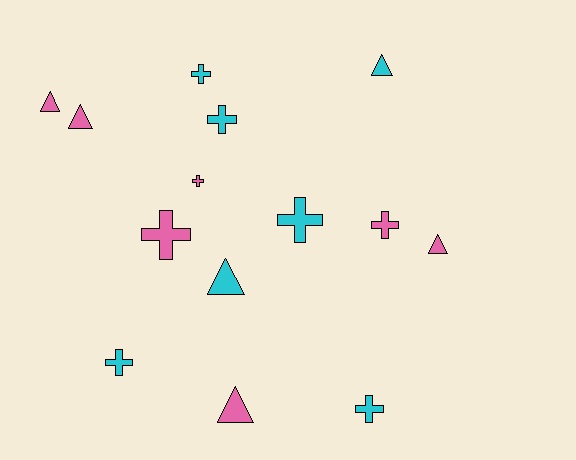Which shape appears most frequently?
Cross, with 8 objects.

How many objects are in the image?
There are 14 objects.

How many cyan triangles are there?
There are 2 cyan triangles.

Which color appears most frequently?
Pink, with 7 objects.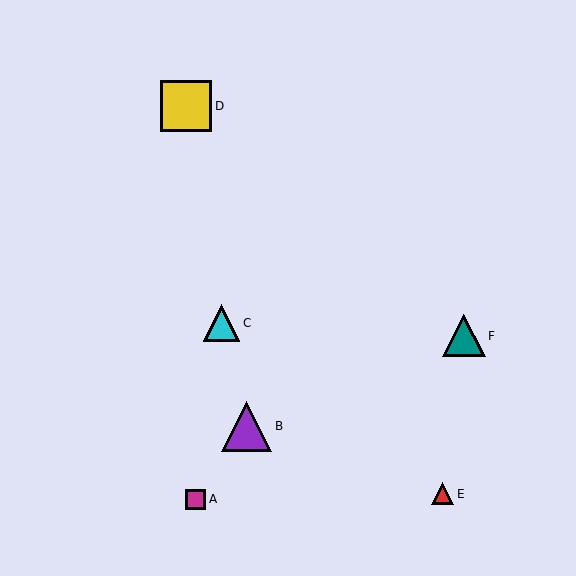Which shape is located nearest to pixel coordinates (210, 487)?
The magenta square (labeled A) at (196, 499) is nearest to that location.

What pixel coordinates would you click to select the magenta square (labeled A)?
Click at (196, 499) to select the magenta square A.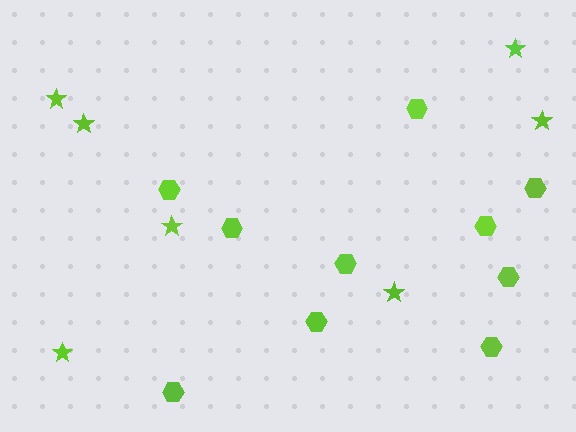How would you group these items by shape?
There are 2 groups: one group of hexagons (10) and one group of stars (7).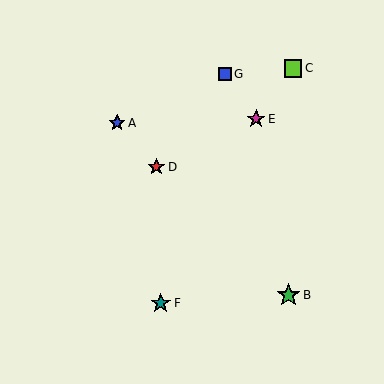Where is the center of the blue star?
The center of the blue star is at (117, 123).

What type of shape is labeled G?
Shape G is a blue square.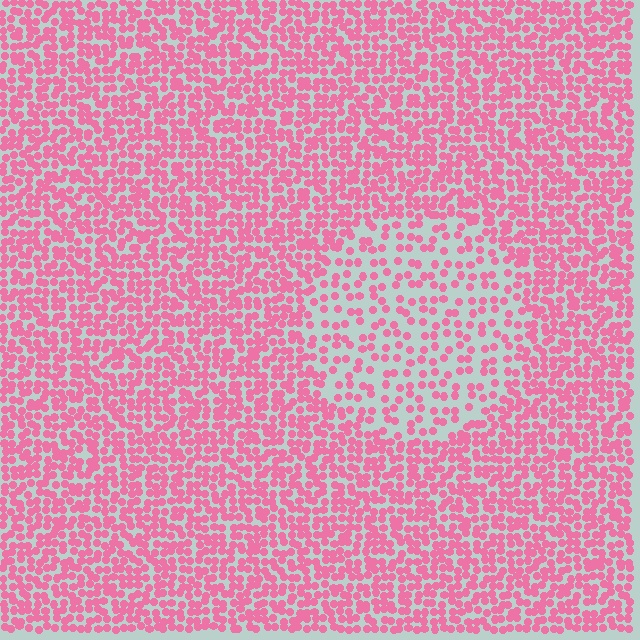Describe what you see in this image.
The image contains small pink elements arranged at two different densities. A circle-shaped region is visible where the elements are less densely packed than the surrounding area.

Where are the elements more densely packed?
The elements are more densely packed outside the circle boundary.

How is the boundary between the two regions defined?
The boundary is defined by a change in element density (approximately 2.1x ratio). All elements are the same color, size, and shape.